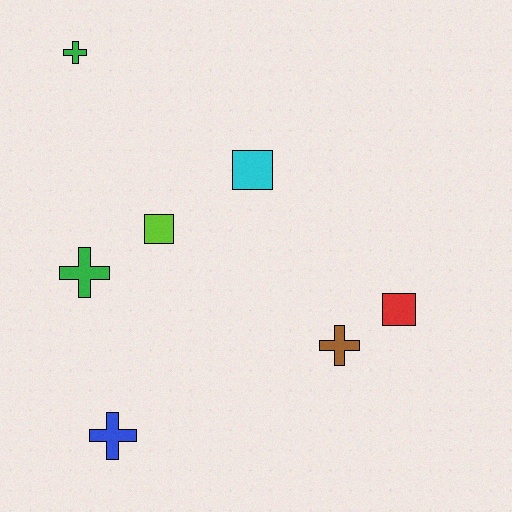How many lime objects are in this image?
There is 1 lime object.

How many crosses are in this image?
There are 4 crosses.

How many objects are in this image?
There are 7 objects.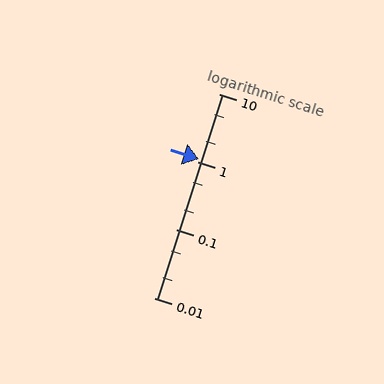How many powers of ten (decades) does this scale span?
The scale spans 3 decades, from 0.01 to 10.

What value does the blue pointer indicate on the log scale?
The pointer indicates approximately 1.1.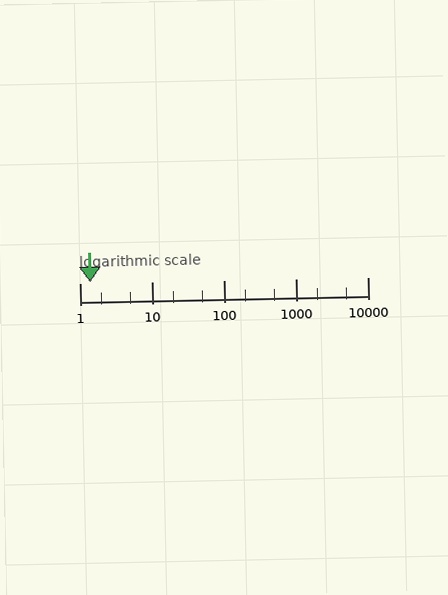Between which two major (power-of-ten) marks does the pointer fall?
The pointer is between 1 and 10.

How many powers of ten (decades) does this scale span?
The scale spans 4 decades, from 1 to 10000.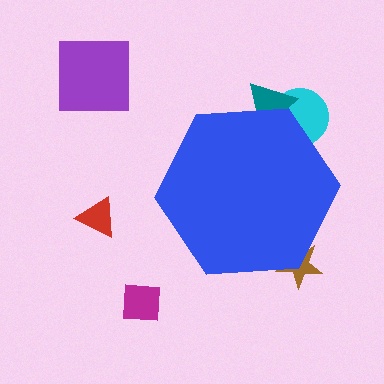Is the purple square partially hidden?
No, the purple square is fully visible.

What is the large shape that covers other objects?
A blue hexagon.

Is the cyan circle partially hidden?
Yes, the cyan circle is partially hidden behind the blue hexagon.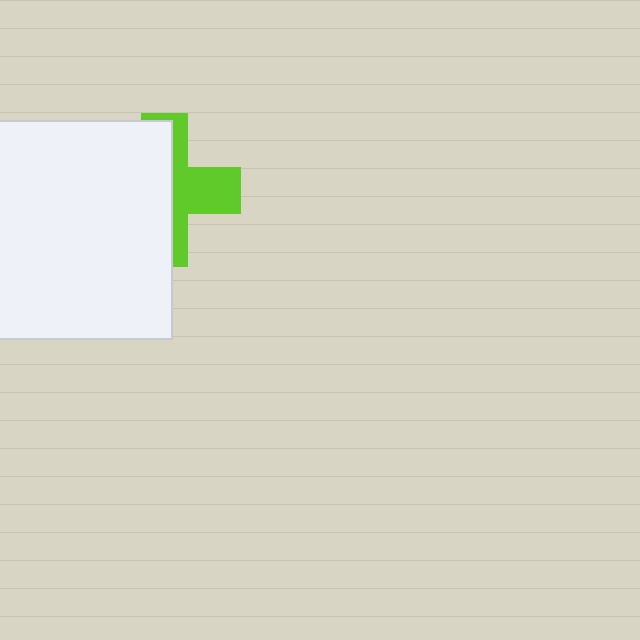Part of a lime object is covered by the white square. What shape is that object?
It is a cross.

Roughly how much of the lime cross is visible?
A small part of it is visible (roughly 40%).